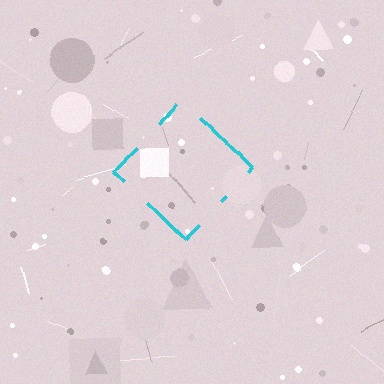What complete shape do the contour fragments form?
The contour fragments form a diamond.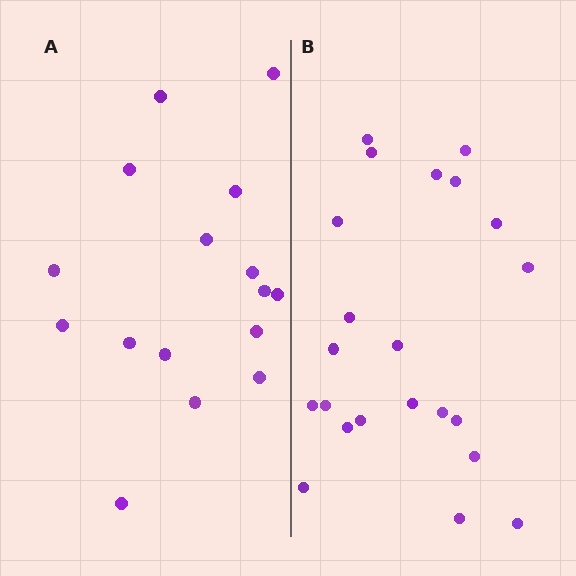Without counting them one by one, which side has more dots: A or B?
Region B (the right region) has more dots.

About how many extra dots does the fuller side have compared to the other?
Region B has about 6 more dots than region A.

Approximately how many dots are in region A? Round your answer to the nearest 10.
About 20 dots. (The exact count is 16, which rounds to 20.)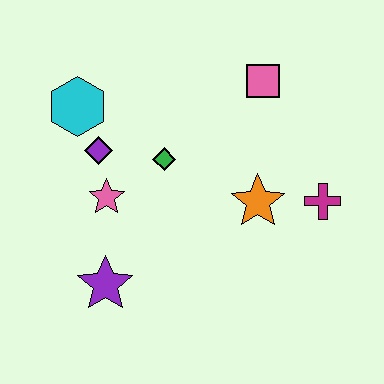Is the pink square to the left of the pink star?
No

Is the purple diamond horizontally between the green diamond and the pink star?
No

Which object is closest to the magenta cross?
The orange star is closest to the magenta cross.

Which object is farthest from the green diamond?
The magenta cross is farthest from the green diamond.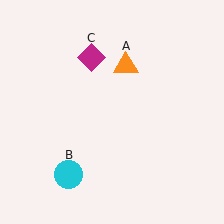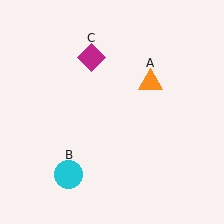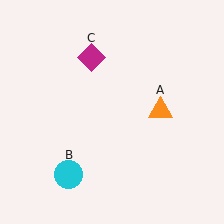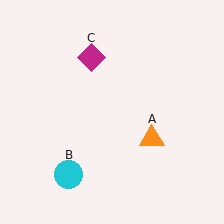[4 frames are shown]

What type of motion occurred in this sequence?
The orange triangle (object A) rotated clockwise around the center of the scene.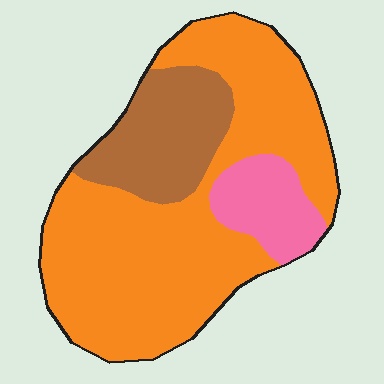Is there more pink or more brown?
Brown.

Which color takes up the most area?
Orange, at roughly 65%.